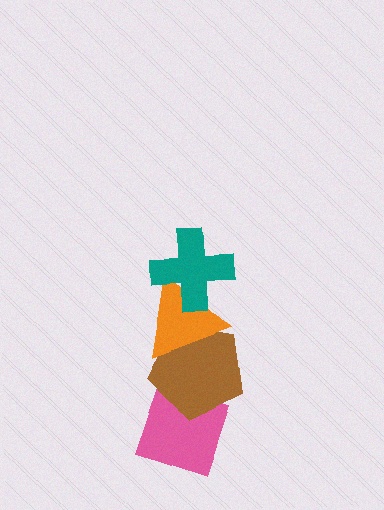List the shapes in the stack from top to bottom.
From top to bottom: the teal cross, the orange triangle, the brown pentagon, the pink diamond.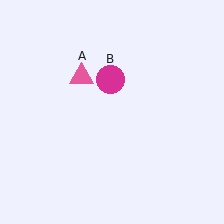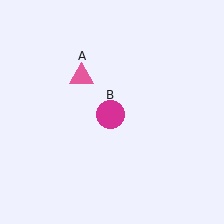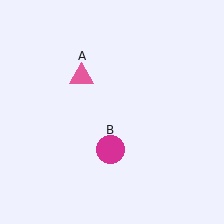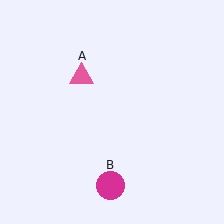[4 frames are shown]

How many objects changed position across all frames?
1 object changed position: magenta circle (object B).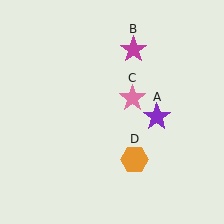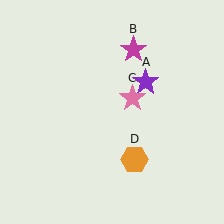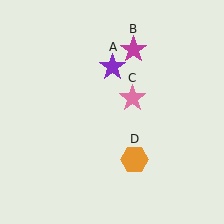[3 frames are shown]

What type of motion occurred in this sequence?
The purple star (object A) rotated counterclockwise around the center of the scene.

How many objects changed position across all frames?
1 object changed position: purple star (object A).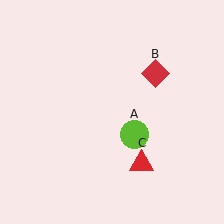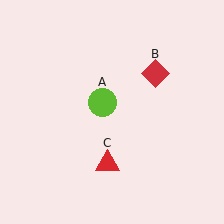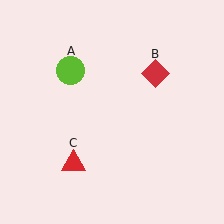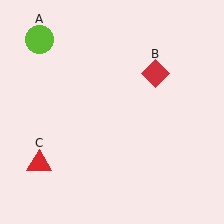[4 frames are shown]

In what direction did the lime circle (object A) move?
The lime circle (object A) moved up and to the left.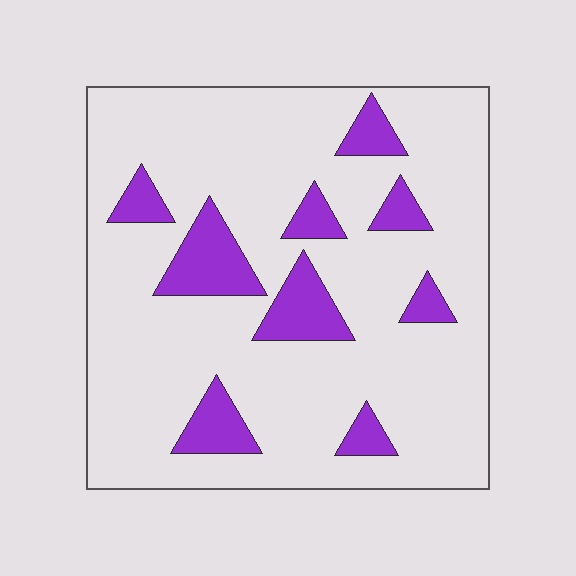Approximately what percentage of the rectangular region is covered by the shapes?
Approximately 15%.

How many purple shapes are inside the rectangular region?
9.